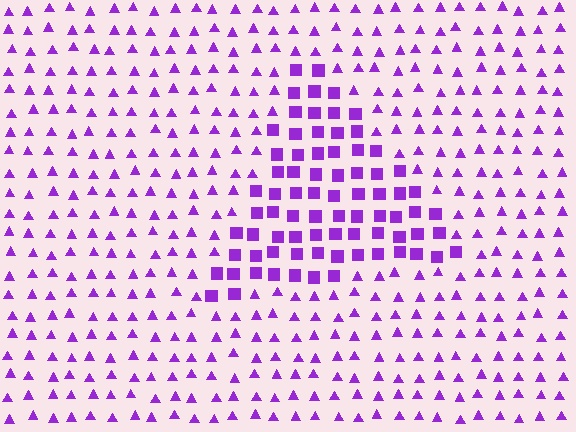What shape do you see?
I see a triangle.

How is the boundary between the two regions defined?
The boundary is defined by a change in element shape: squares inside vs. triangles outside. All elements share the same color and spacing.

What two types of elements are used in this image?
The image uses squares inside the triangle region and triangles outside it.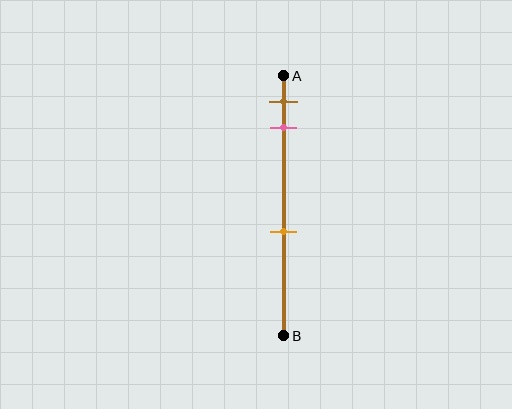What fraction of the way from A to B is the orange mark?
The orange mark is approximately 60% (0.6) of the way from A to B.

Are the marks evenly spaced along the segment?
No, the marks are not evenly spaced.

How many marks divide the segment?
There are 3 marks dividing the segment.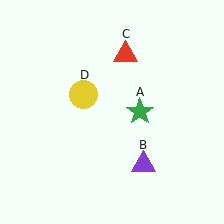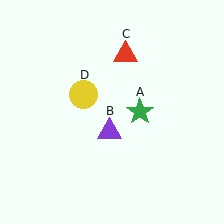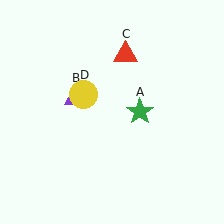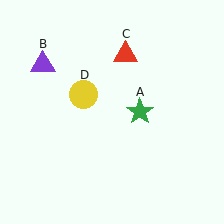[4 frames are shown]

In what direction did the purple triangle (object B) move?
The purple triangle (object B) moved up and to the left.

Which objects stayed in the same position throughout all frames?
Green star (object A) and red triangle (object C) and yellow circle (object D) remained stationary.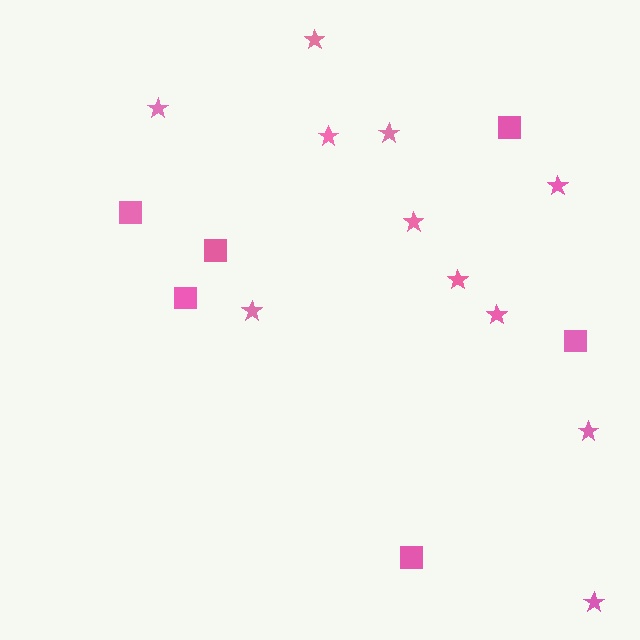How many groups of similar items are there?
There are 2 groups: one group of squares (6) and one group of stars (11).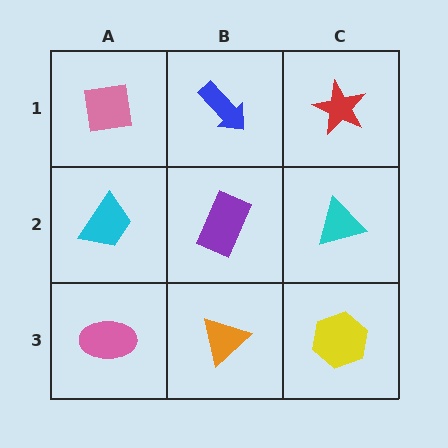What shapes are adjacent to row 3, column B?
A purple rectangle (row 2, column B), a pink ellipse (row 3, column A), a yellow hexagon (row 3, column C).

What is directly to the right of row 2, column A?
A purple rectangle.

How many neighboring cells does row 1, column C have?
2.